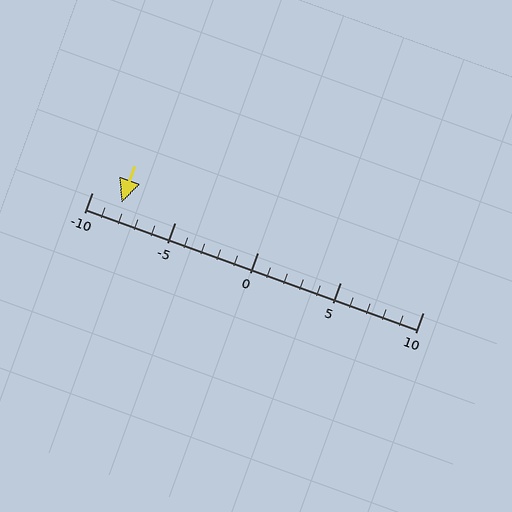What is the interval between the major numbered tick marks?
The major tick marks are spaced 5 units apart.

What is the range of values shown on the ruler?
The ruler shows values from -10 to 10.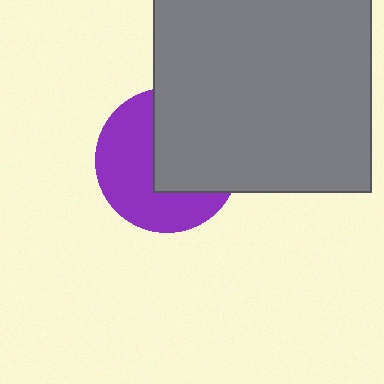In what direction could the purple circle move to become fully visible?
The purple circle could move left. That would shift it out from behind the gray square entirely.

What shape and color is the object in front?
The object in front is a gray square.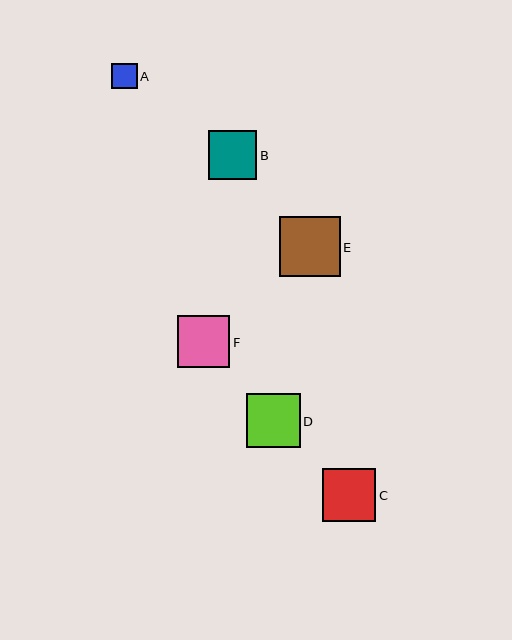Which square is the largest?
Square E is the largest with a size of approximately 60 pixels.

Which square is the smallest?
Square A is the smallest with a size of approximately 25 pixels.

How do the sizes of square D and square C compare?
Square D and square C are approximately the same size.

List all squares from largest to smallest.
From largest to smallest: E, D, C, F, B, A.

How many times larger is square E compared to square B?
Square E is approximately 1.3 times the size of square B.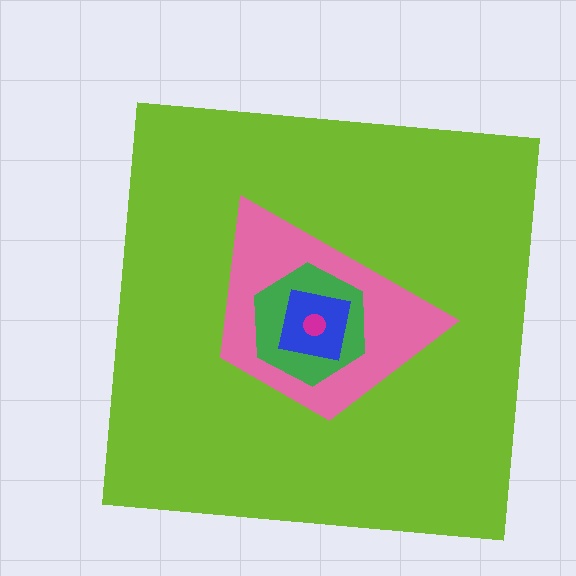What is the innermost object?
The magenta circle.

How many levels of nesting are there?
5.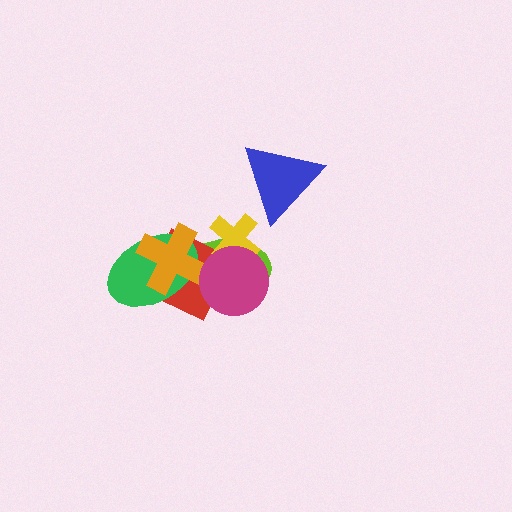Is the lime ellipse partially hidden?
Yes, it is partially covered by another shape.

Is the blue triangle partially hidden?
No, no other shape covers it.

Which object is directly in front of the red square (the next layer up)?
The green ellipse is directly in front of the red square.